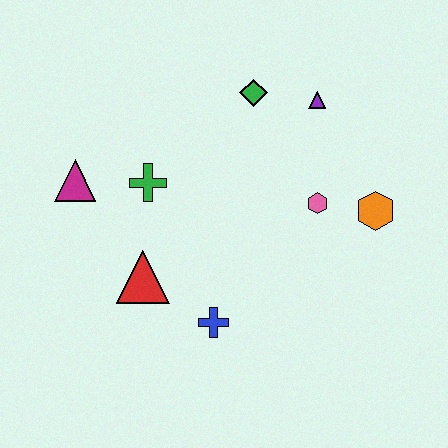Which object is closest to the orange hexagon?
The pink hexagon is closest to the orange hexagon.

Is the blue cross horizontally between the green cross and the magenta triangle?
No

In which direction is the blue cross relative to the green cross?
The blue cross is below the green cross.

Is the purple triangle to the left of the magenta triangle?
No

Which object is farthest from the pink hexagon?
The magenta triangle is farthest from the pink hexagon.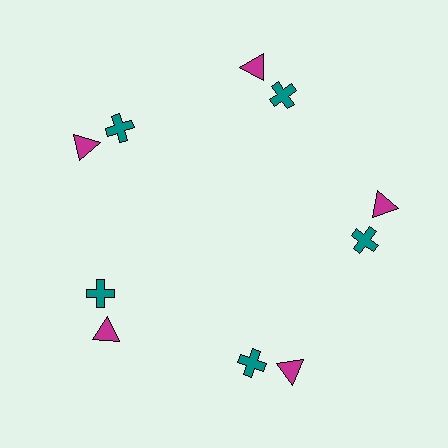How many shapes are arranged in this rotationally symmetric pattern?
There are 10 shapes, arranged in 5 groups of 2.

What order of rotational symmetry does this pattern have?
This pattern has 5-fold rotational symmetry.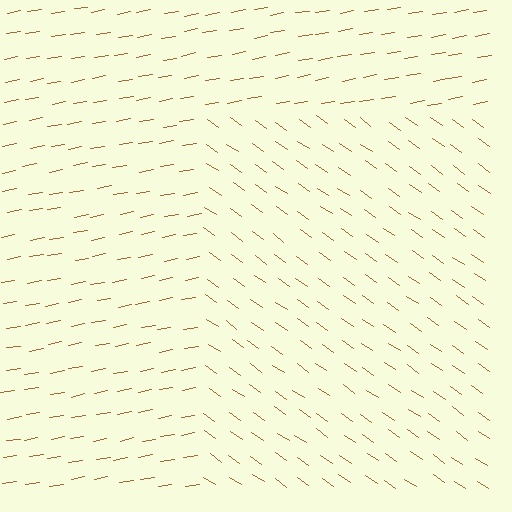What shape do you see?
I see a rectangle.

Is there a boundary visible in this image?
Yes, there is a texture boundary formed by a change in line orientation.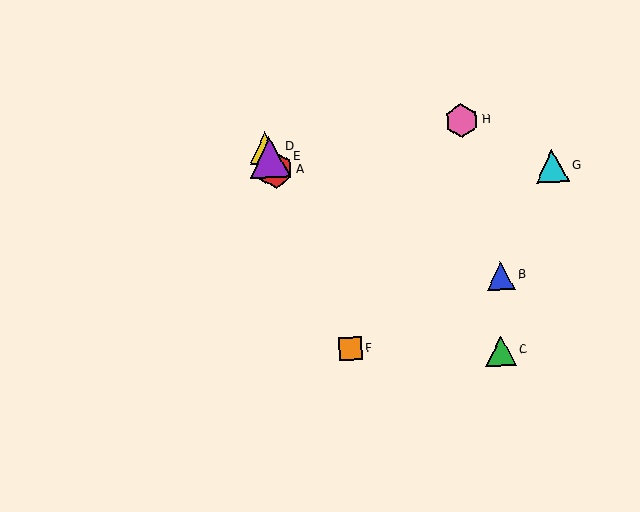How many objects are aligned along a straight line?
4 objects (A, D, E, F) are aligned along a straight line.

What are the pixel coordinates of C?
Object C is at (501, 351).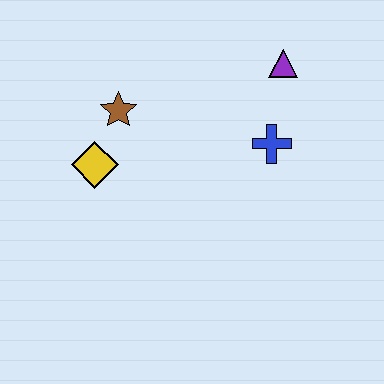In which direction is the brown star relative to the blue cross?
The brown star is to the left of the blue cross.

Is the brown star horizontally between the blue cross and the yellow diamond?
Yes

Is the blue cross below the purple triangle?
Yes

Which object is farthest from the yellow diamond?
The purple triangle is farthest from the yellow diamond.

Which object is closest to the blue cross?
The purple triangle is closest to the blue cross.